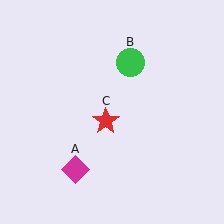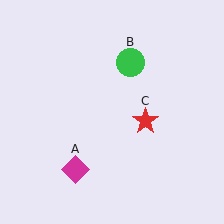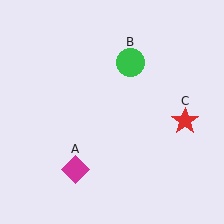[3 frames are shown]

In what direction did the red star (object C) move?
The red star (object C) moved right.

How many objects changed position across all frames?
1 object changed position: red star (object C).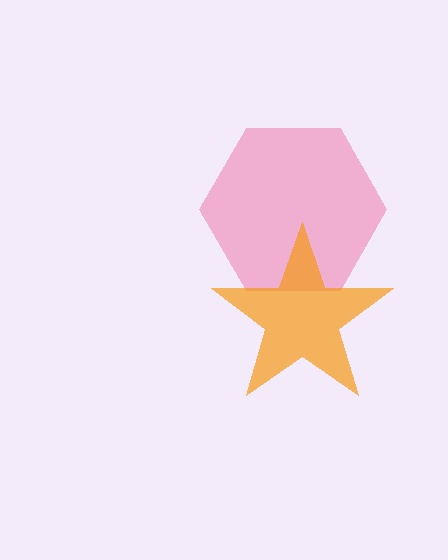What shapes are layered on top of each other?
The layered shapes are: a pink hexagon, an orange star.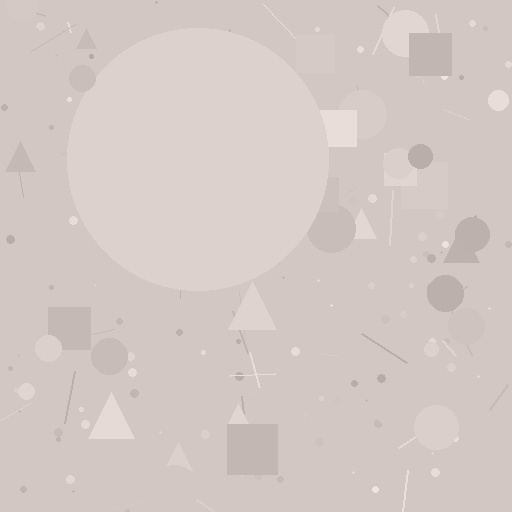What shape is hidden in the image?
A circle is hidden in the image.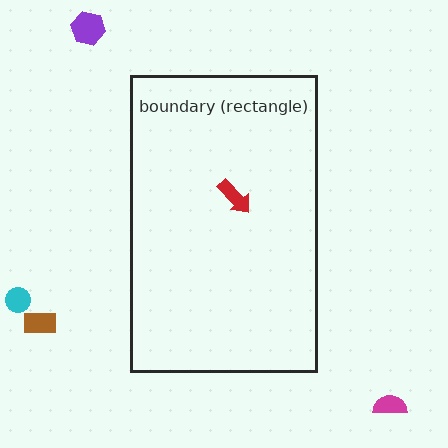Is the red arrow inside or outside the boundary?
Inside.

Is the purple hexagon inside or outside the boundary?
Outside.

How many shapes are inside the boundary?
1 inside, 4 outside.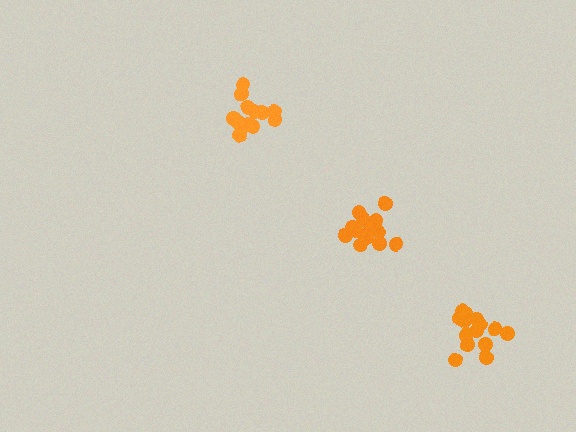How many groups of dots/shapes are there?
There are 3 groups.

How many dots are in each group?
Group 1: 14 dots, Group 2: 12 dots, Group 3: 13 dots (39 total).